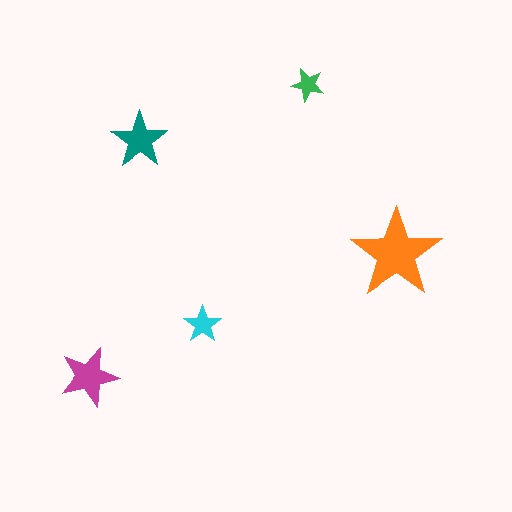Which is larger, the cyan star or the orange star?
The orange one.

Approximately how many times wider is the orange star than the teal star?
About 1.5 times wider.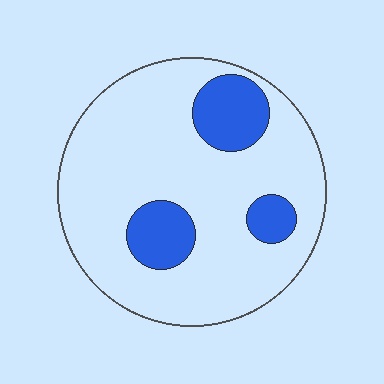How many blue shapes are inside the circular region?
3.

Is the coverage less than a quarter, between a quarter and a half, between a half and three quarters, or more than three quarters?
Less than a quarter.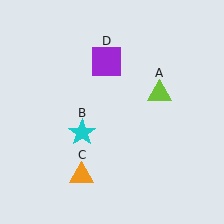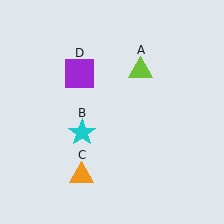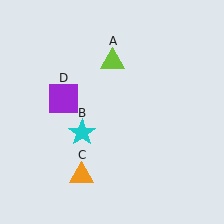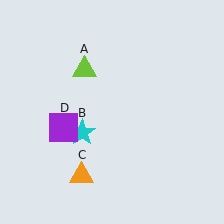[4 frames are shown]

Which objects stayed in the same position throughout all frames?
Cyan star (object B) and orange triangle (object C) remained stationary.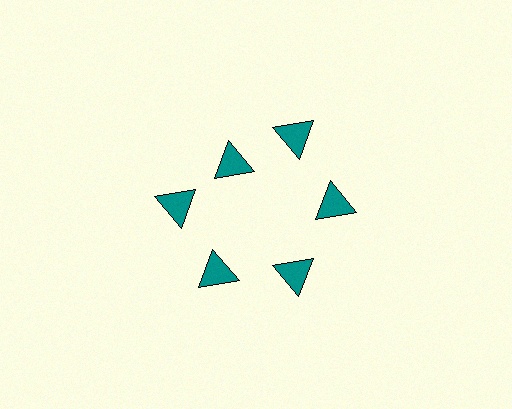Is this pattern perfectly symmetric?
No. The 6 teal triangles are arranged in a ring, but one element near the 11 o'clock position is pulled inward toward the center, breaking the 6-fold rotational symmetry.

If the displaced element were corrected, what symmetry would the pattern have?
It would have 6-fold rotational symmetry — the pattern would map onto itself every 60 degrees.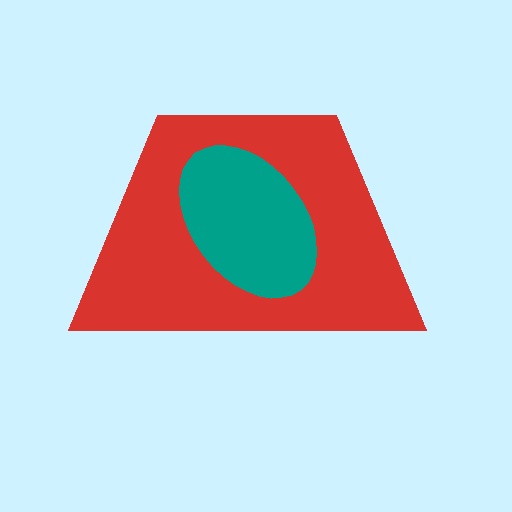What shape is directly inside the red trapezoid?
The teal ellipse.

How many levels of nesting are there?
2.